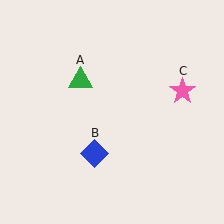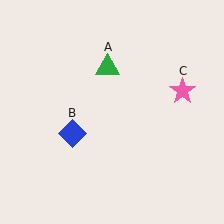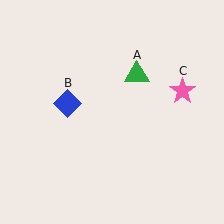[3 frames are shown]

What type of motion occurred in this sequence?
The green triangle (object A), blue diamond (object B) rotated clockwise around the center of the scene.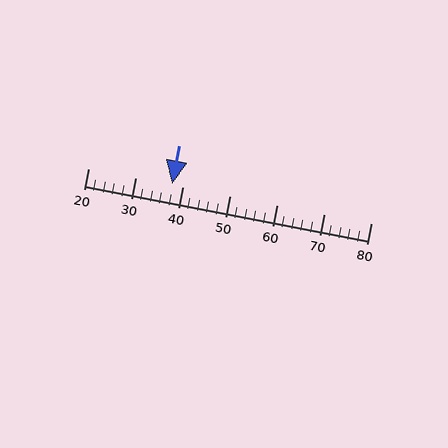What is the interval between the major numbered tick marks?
The major tick marks are spaced 10 units apart.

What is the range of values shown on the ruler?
The ruler shows values from 20 to 80.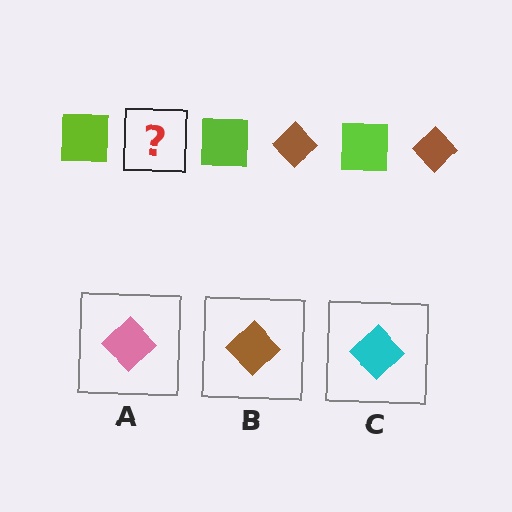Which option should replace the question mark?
Option B.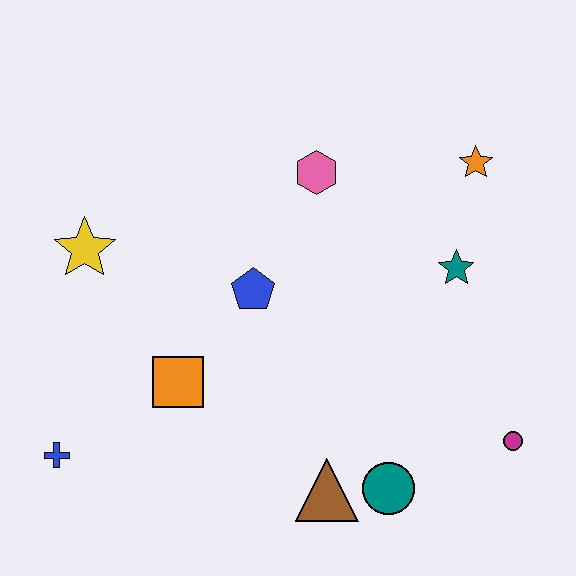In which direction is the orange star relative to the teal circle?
The orange star is above the teal circle.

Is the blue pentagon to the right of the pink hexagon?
No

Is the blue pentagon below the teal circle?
No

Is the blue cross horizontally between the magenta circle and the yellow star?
No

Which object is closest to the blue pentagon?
The orange square is closest to the blue pentagon.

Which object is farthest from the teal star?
The blue cross is farthest from the teal star.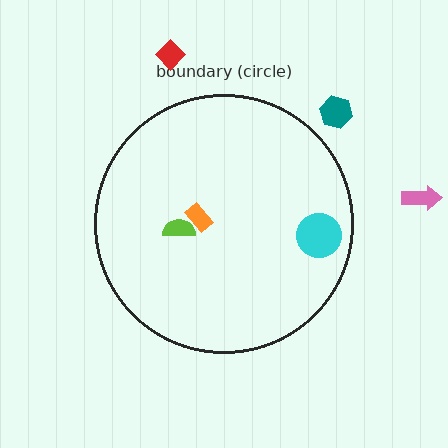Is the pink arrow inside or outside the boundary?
Outside.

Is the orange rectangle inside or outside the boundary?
Inside.